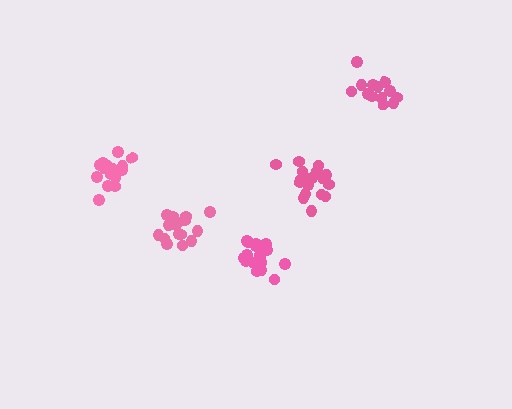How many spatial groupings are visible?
There are 5 spatial groupings.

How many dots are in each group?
Group 1: 18 dots, Group 2: 19 dots, Group 3: 15 dots, Group 4: 16 dots, Group 5: 13 dots (81 total).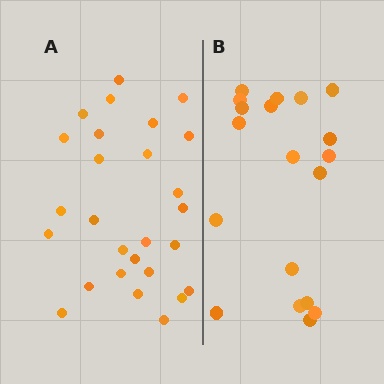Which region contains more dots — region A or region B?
Region A (the left region) has more dots.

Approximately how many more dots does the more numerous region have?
Region A has roughly 8 or so more dots than region B.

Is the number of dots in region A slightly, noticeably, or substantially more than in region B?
Region A has noticeably more, but not dramatically so. The ratio is roughly 1.4 to 1.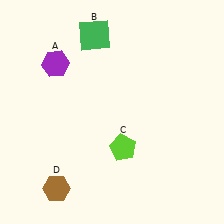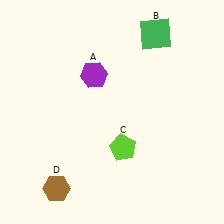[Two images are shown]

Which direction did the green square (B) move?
The green square (B) moved right.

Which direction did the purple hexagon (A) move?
The purple hexagon (A) moved right.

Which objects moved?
The objects that moved are: the purple hexagon (A), the green square (B).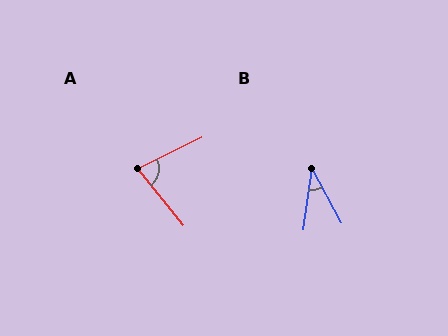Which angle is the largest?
A, at approximately 77 degrees.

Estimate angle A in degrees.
Approximately 77 degrees.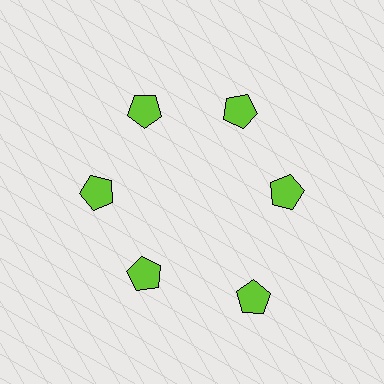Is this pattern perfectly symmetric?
No. The 6 lime pentagons are arranged in a ring, but one element near the 5 o'clock position is pushed outward from the center, breaking the 6-fold rotational symmetry.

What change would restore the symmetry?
The symmetry would be restored by moving it inward, back onto the ring so that all 6 pentagons sit at equal angles and equal distance from the center.